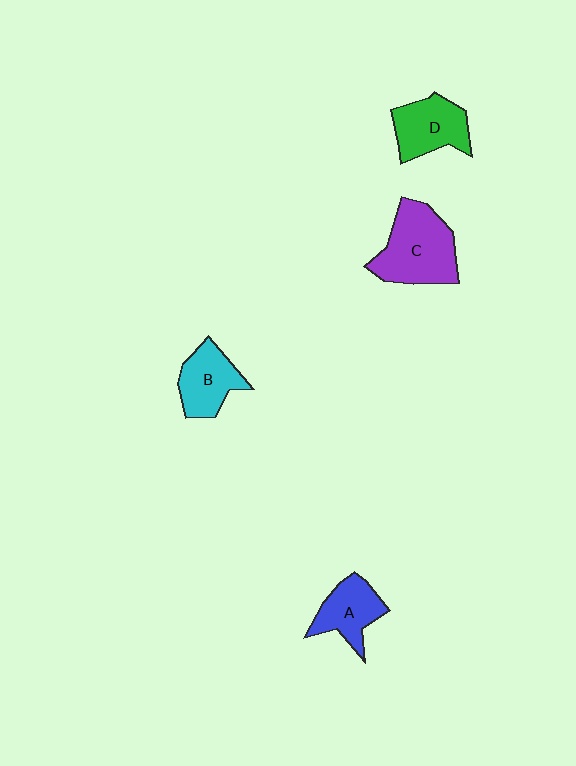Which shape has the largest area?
Shape C (purple).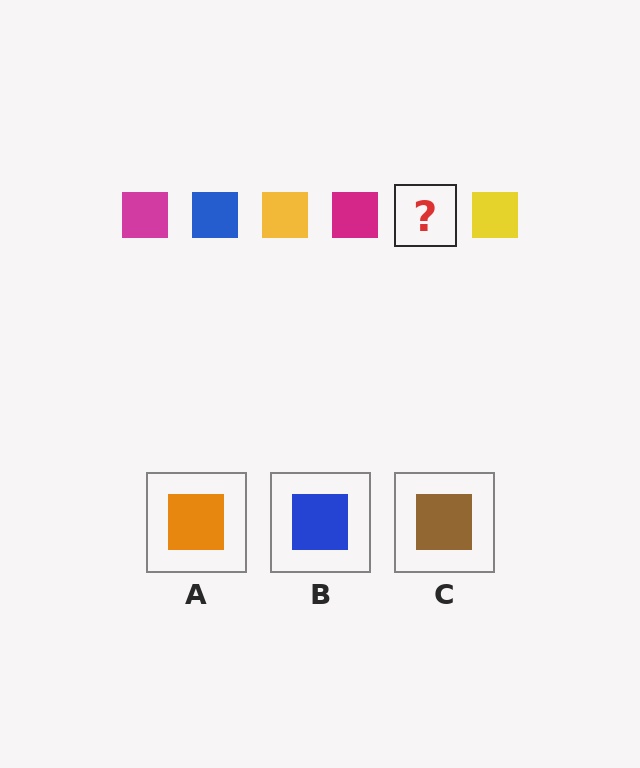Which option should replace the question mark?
Option B.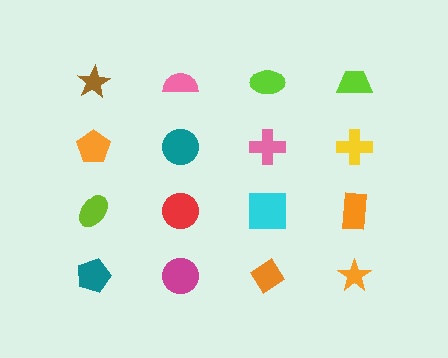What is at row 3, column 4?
An orange rectangle.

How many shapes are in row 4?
4 shapes.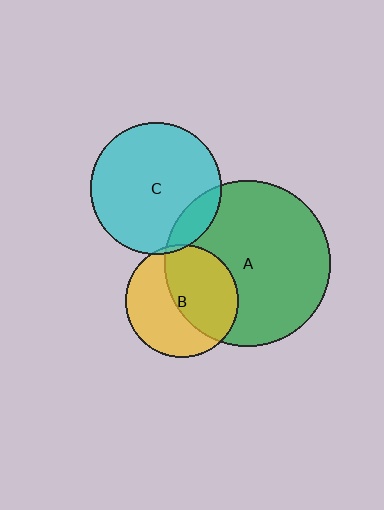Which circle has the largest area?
Circle A (green).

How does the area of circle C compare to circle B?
Approximately 1.4 times.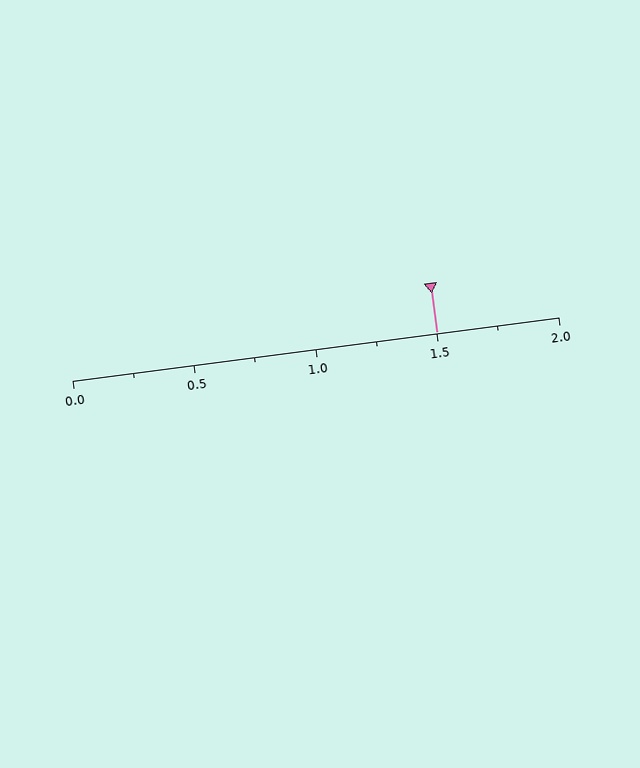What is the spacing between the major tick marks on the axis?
The major ticks are spaced 0.5 apart.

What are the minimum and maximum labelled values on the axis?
The axis runs from 0.0 to 2.0.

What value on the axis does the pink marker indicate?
The marker indicates approximately 1.5.